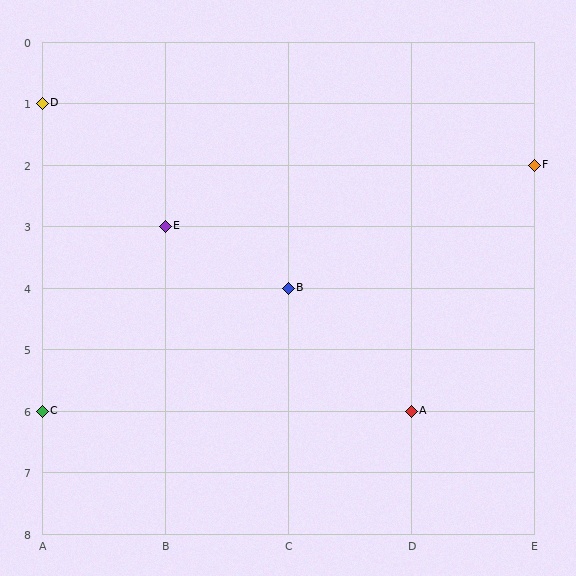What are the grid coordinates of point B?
Point B is at grid coordinates (C, 4).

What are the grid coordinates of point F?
Point F is at grid coordinates (E, 2).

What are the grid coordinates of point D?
Point D is at grid coordinates (A, 1).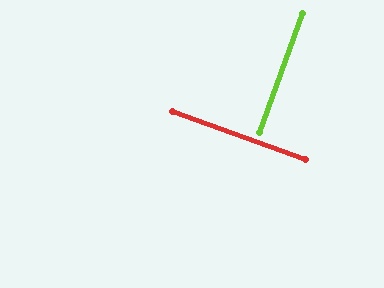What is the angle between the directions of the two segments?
Approximately 90 degrees.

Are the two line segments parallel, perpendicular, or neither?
Perpendicular — they meet at approximately 90°.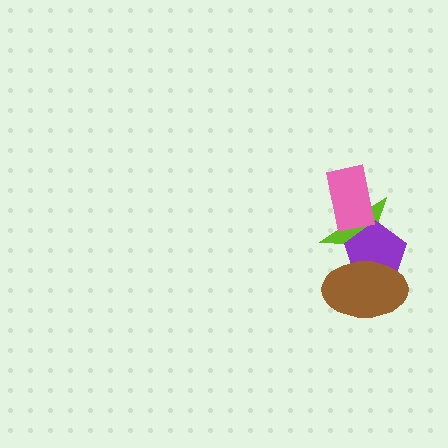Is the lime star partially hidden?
Yes, it is partially covered by another shape.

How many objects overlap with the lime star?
3 objects overlap with the lime star.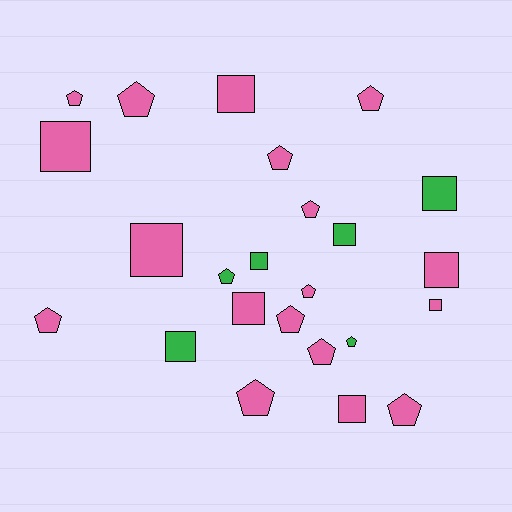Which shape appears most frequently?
Pentagon, with 13 objects.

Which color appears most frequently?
Pink, with 18 objects.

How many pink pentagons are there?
There are 11 pink pentagons.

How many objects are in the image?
There are 24 objects.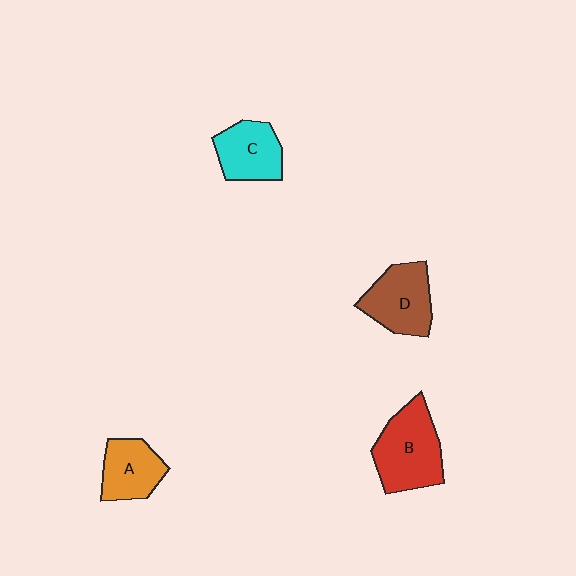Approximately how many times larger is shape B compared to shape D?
Approximately 1.2 times.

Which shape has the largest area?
Shape B (red).